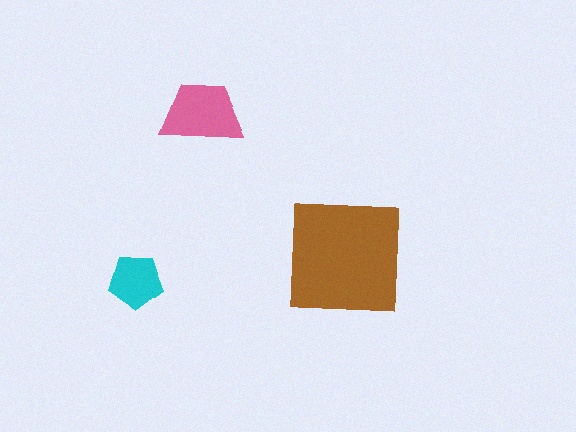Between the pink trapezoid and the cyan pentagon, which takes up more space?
The pink trapezoid.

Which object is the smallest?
The cyan pentagon.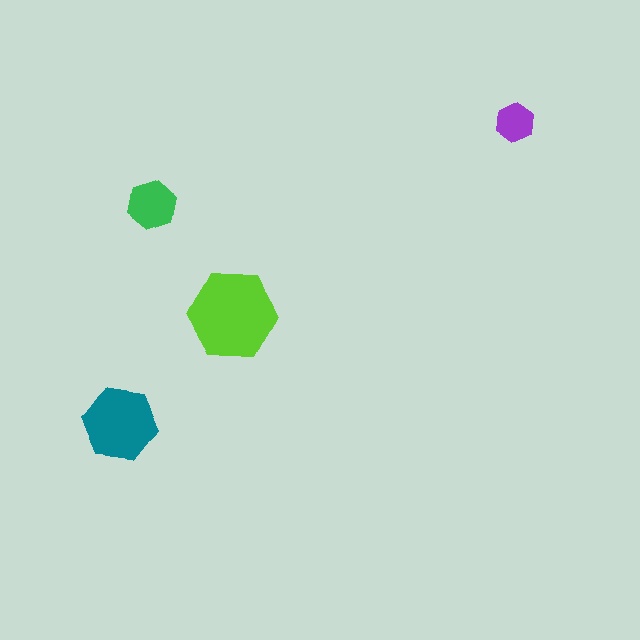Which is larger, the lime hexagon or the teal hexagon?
The lime one.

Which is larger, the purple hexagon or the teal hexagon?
The teal one.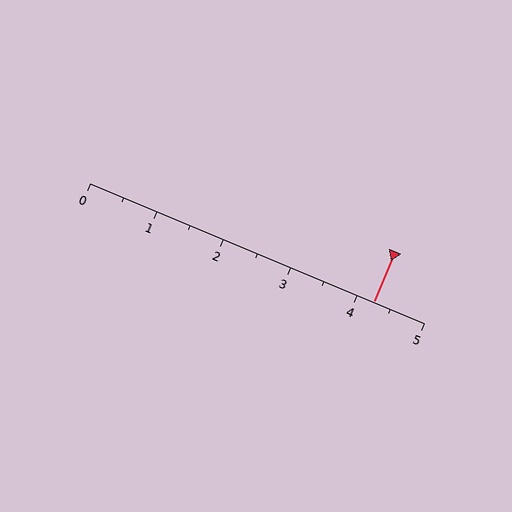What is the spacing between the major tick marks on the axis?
The major ticks are spaced 1 apart.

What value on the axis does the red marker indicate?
The marker indicates approximately 4.2.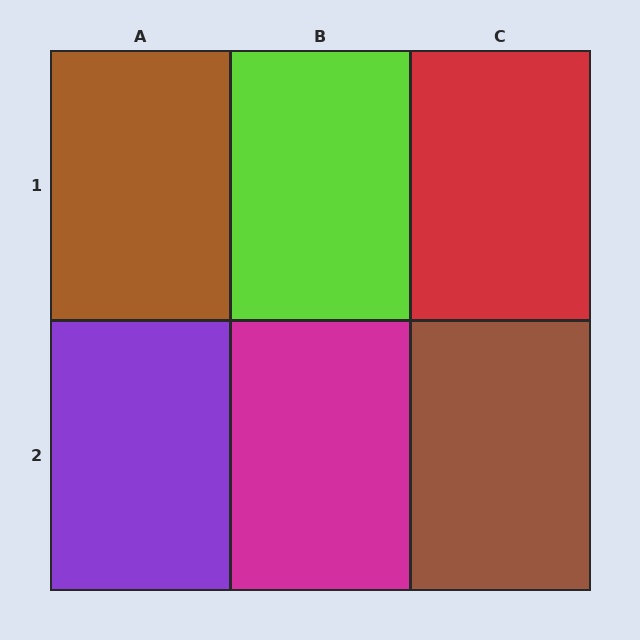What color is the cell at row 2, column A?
Purple.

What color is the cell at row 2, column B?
Magenta.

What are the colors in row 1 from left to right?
Brown, lime, red.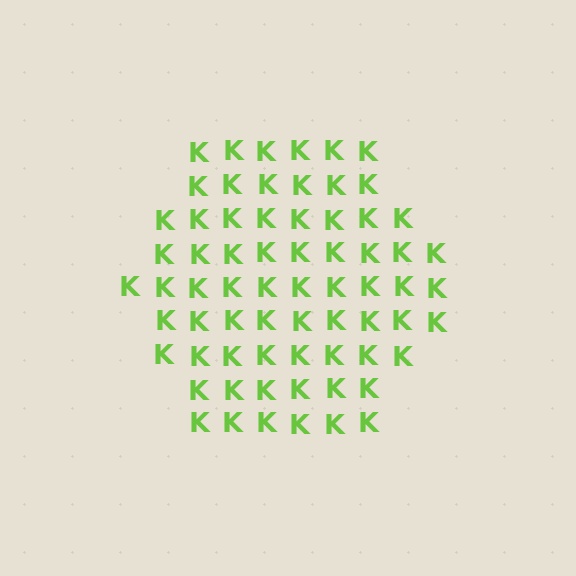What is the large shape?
The large shape is a hexagon.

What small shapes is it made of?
It is made of small letter K's.